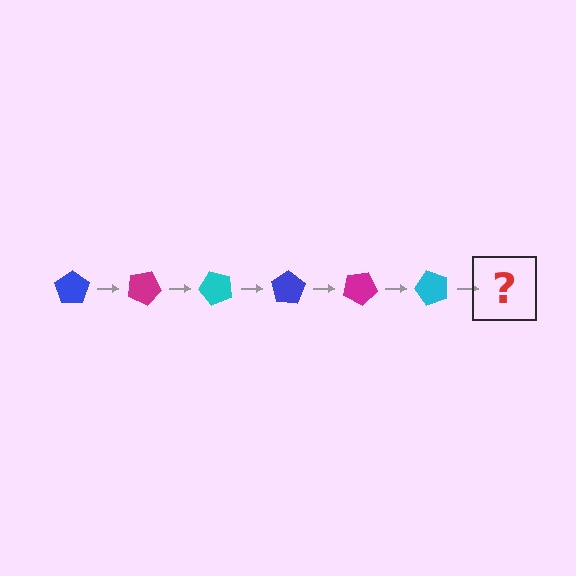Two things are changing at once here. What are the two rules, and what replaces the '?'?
The two rules are that it rotates 25 degrees each step and the color cycles through blue, magenta, and cyan. The '?' should be a blue pentagon, rotated 150 degrees from the start.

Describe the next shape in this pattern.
It should be a blue pentagon, rotated 150 degrees from the start.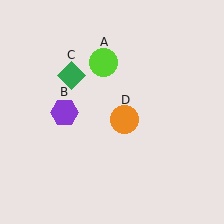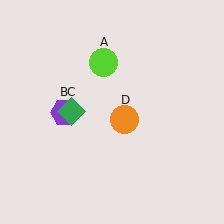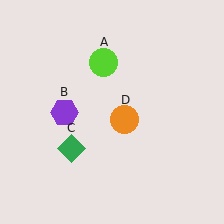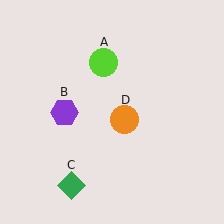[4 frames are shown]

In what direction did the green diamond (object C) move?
The green diamond (object C) moved down.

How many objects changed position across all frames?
1 object changed position: green diamond (object C).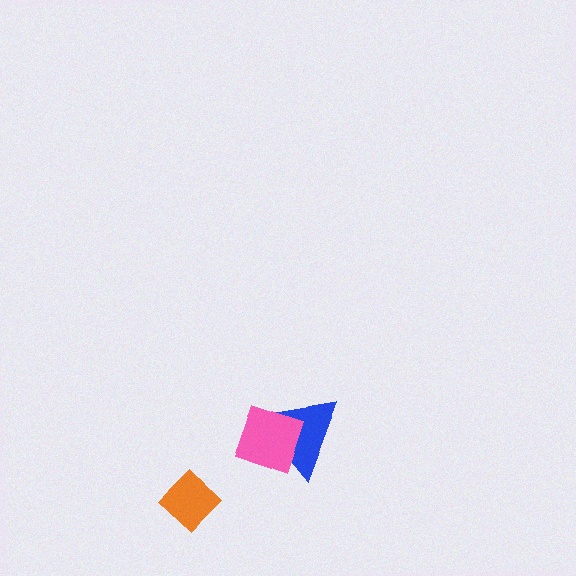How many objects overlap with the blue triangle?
1 object overlaps with the blue triangle.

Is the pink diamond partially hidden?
No, no other shape covers it.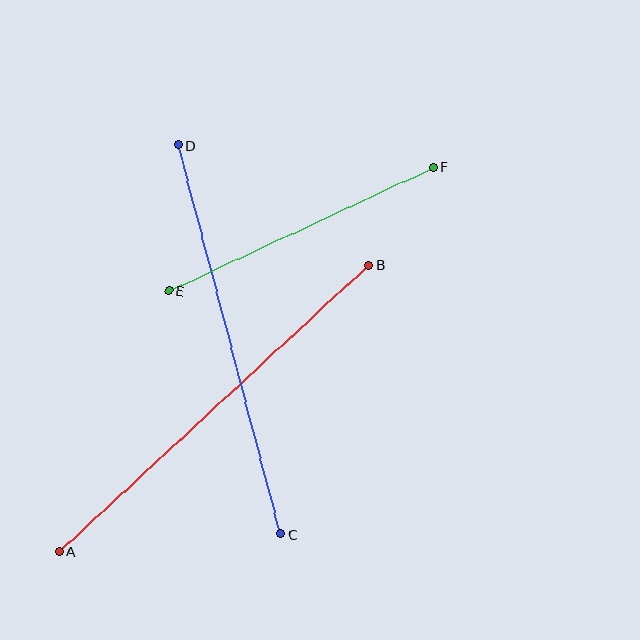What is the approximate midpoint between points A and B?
The midpoint is at approximately (214, 408) pixels.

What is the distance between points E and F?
The distance is approximately 292 pixels.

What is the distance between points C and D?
The distance is approximately 402 pixels.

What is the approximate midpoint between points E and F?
The midpoint is at approximately (301, 229) pixels.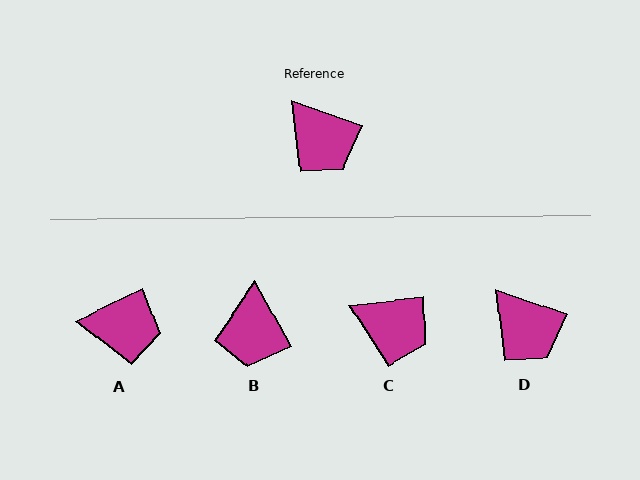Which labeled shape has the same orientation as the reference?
D.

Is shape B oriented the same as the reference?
No, it is off by about 41 degrees.